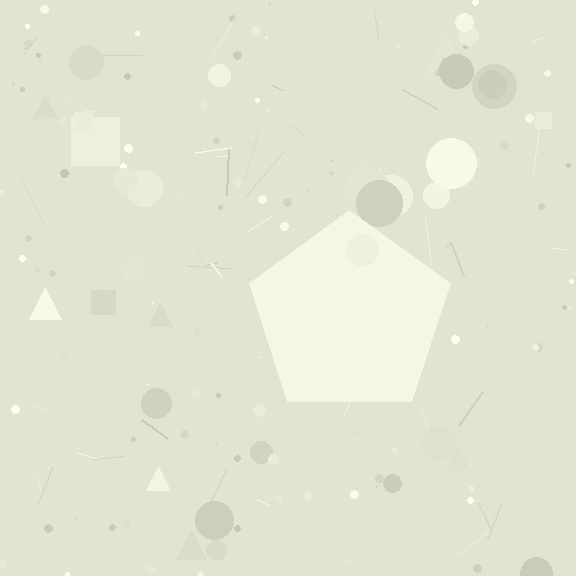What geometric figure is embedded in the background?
A pentagon is embedded in the background.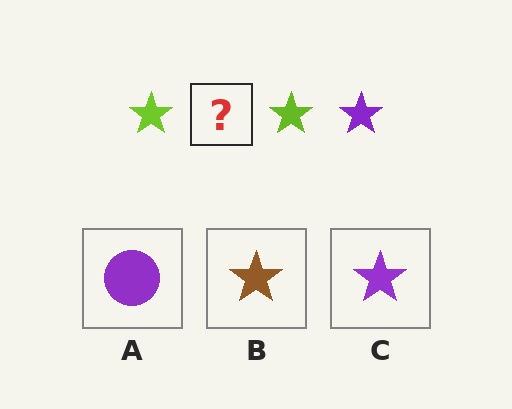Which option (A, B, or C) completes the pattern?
C.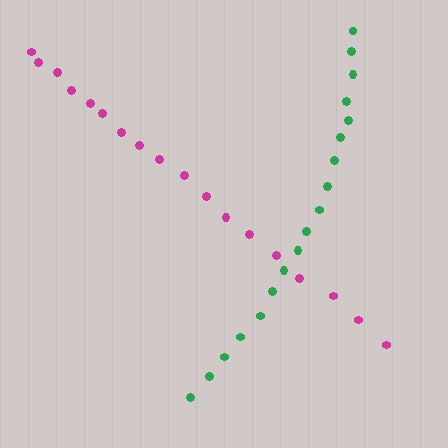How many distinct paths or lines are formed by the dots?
There are 2 distinct paths.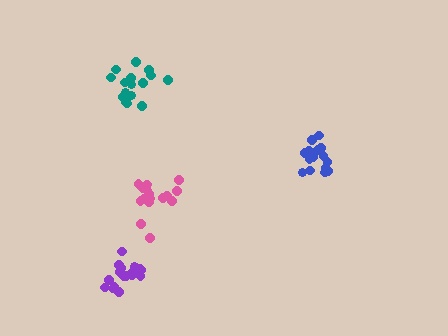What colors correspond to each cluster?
The clusters are colored: purple, pink, blue, teal.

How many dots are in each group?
Group 1: 17 dots, Group 2: 17 dots, Group 3: 16 dots, Group 4: 16 dots (66 total).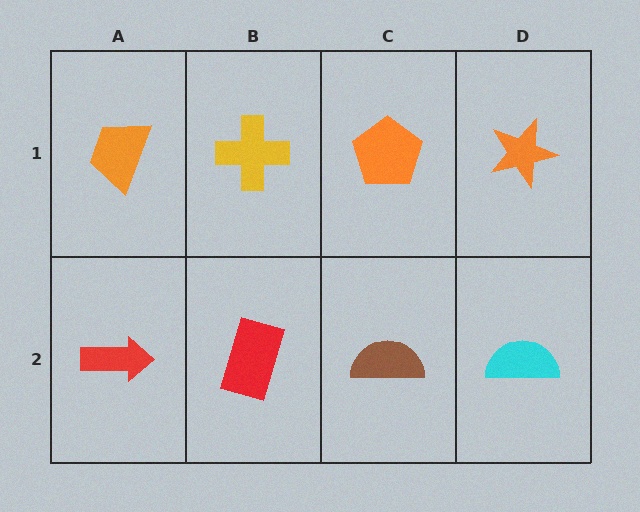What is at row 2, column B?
A red rectangle.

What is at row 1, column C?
An orange pentagon.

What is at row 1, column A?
An orange trapezoid.